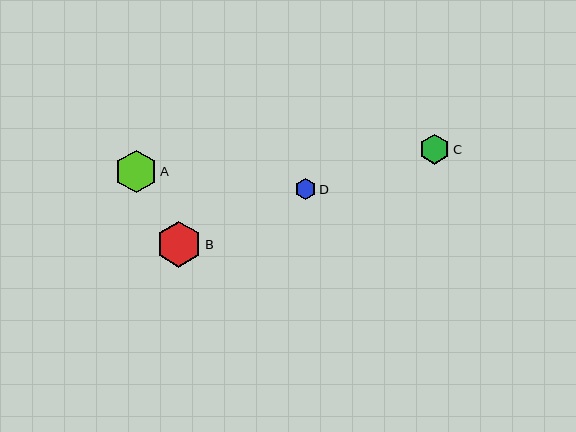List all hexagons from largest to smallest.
From largest to smallest: B, A, C, D.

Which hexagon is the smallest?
Hexagon D is the smallest with a size of approximately 21 pixels.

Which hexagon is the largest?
Hexagon B is the largest with a size of approximately 46 pixels.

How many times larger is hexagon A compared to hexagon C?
Hexagon A is approximately 1.4 times the size of hexagon C.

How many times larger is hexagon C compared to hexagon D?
Hexagon C is approximately 1.4 times the size of hexagon D.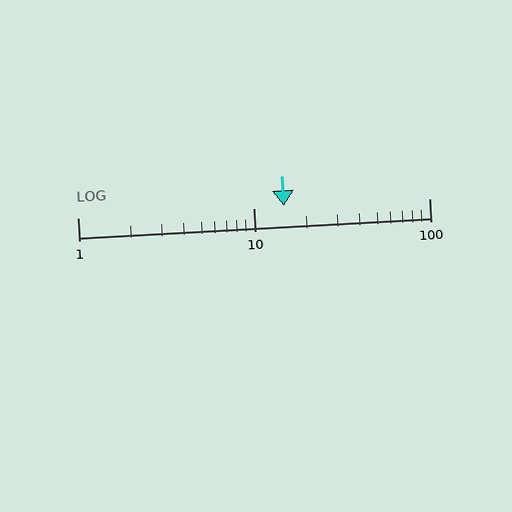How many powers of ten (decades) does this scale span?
The scale spans 2 decades, from 1 to 100.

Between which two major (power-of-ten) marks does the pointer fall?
The pointer is between 10 and 100.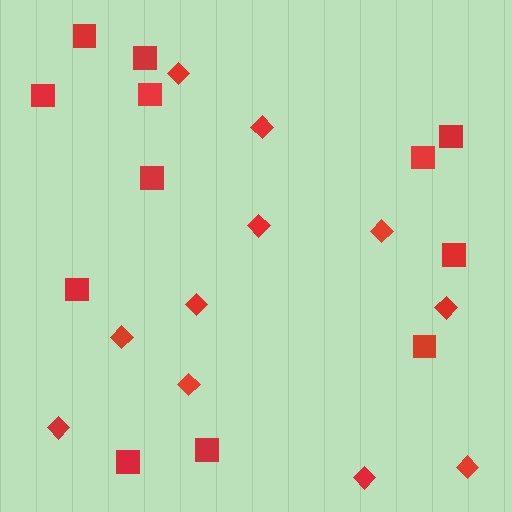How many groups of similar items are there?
There are 2 groups: one group of diamonds (11) and one group of squares (12).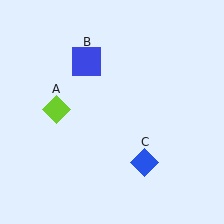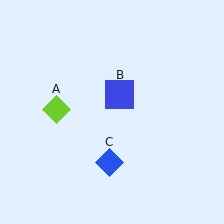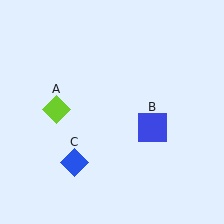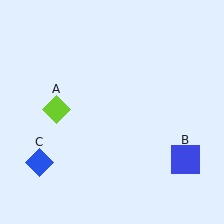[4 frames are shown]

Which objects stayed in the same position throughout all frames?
Lime diamond (object A) remained stationary.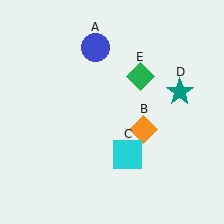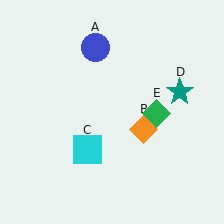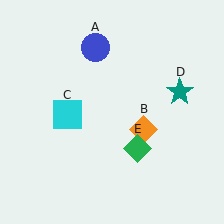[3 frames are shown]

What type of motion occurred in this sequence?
The cyan square (object C), green diamond (object E) rotated clockwise around the center of the scene.